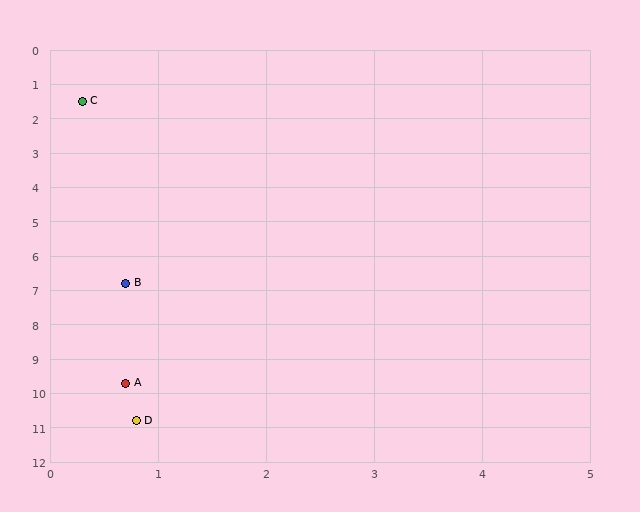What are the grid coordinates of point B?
Point B is at approximately (0.7, 6.8).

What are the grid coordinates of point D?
Point D is at approximately (0.8, 10.8).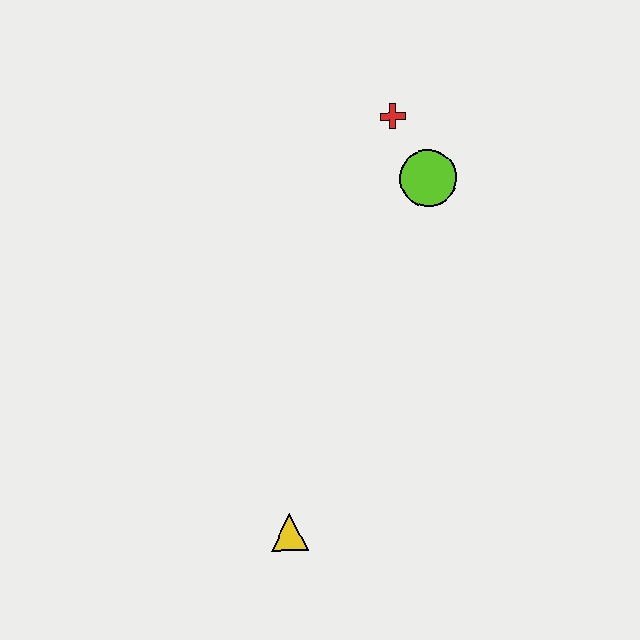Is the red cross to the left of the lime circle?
Yes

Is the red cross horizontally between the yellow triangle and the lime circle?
Yes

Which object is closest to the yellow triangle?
The lime circle is closest to the yellow triangle.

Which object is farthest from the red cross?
The yellow triangle is farthest from the red cross.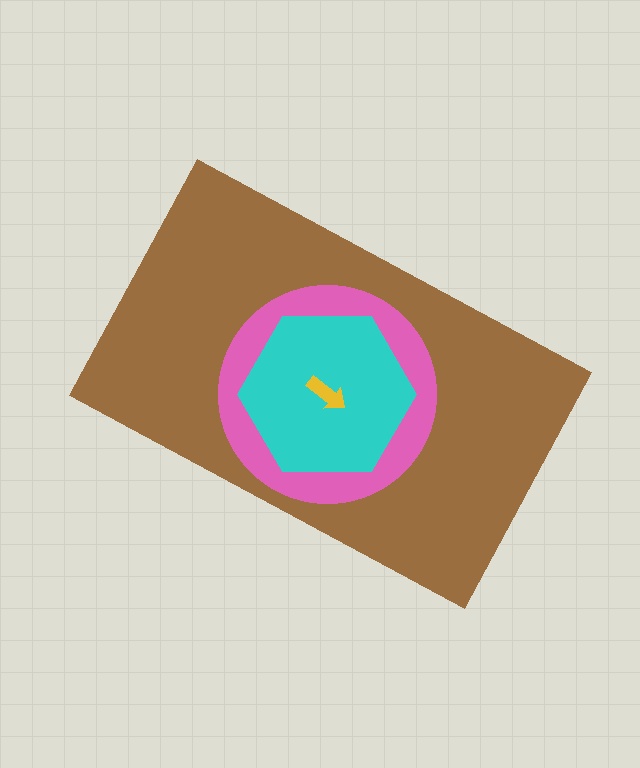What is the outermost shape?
The brown rectangle.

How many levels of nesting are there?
4.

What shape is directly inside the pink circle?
The cyan hexagon.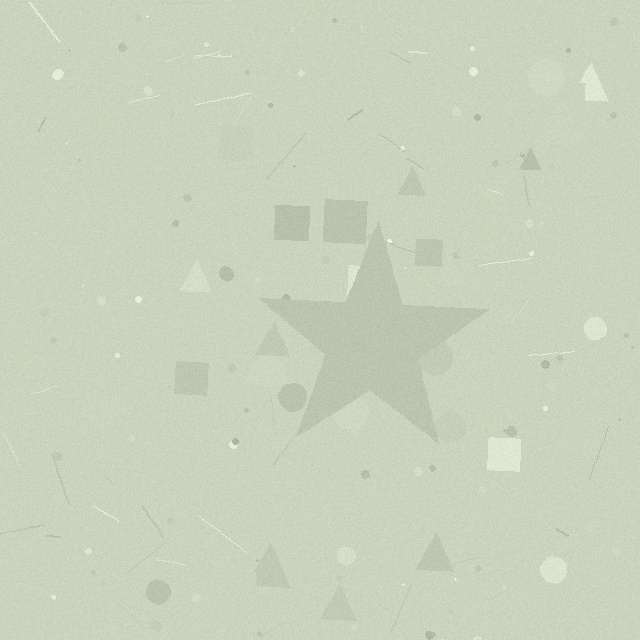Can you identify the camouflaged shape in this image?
The camouflaged shape is a star.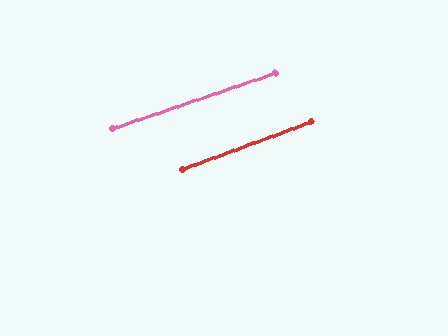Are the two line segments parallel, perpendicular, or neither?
Parallel — their directions differ by only 1.4°.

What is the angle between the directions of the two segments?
Approximately 1 degree.